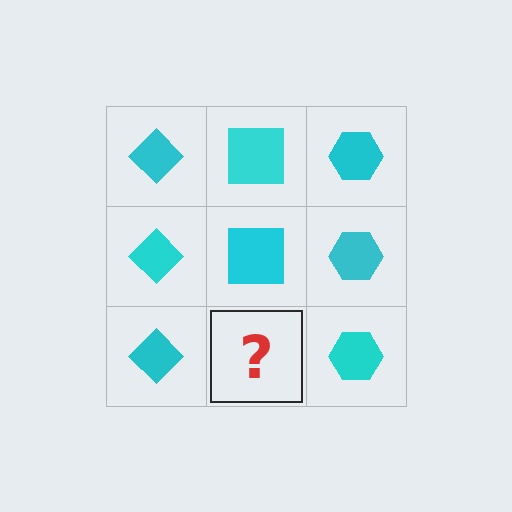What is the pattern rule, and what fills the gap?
The rule is that each column has a consistent shape. The gap should be filled with a cyan square.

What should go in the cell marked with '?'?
The missing cell should contain a cyan square.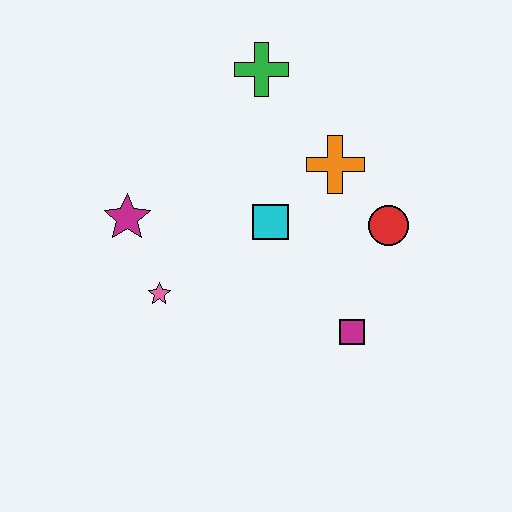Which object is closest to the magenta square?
The red circle is closest to the magenta square.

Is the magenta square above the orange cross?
No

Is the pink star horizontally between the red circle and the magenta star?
Yes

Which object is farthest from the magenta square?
The green cross is farthest from the magenta square.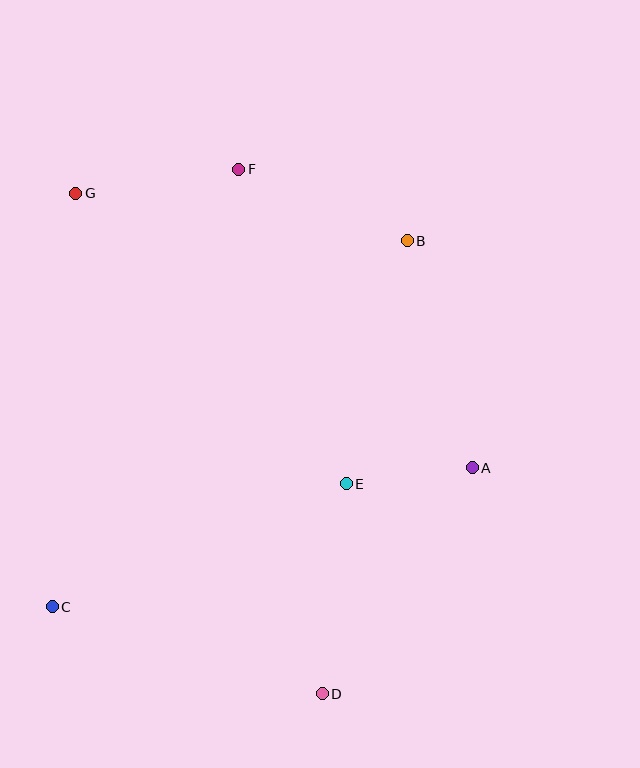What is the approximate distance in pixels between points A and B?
The distance between A and B is approximately 236 pixels.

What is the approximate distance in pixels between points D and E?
The distance between D and E is approximately 211 pixels.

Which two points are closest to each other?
Points A and E are closest to each other.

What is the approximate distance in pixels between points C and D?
The distance between C and D is approximately 283 pixels.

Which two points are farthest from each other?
Points D and G are farthest from each other.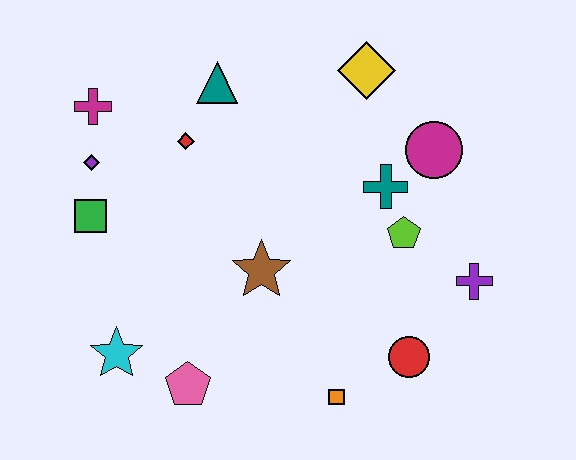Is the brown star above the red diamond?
No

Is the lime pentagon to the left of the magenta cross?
No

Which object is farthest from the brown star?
The magenta cross is farthest from the brown star.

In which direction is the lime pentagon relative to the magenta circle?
The lime pentagon is below the magenta circle.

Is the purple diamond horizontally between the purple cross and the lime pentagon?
No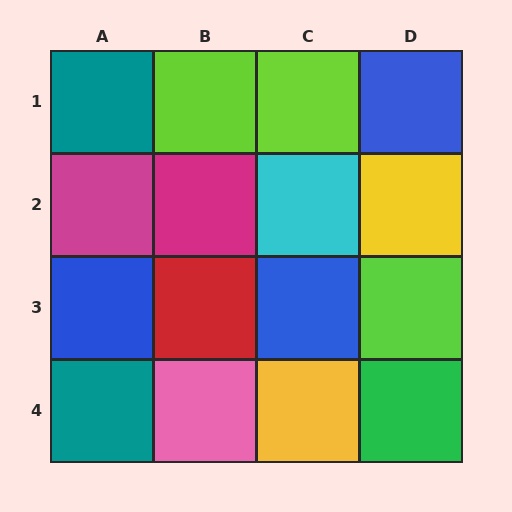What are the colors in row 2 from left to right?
Magenta, magenta, cyan, yellow.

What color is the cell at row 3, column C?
Blue.